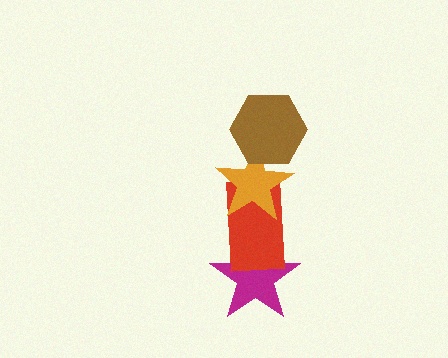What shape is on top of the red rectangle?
The orange star is on top of the red rectangle.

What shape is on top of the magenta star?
The red rectangle is on top of the magenta star.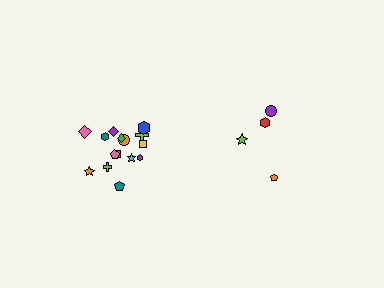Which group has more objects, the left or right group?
The left group.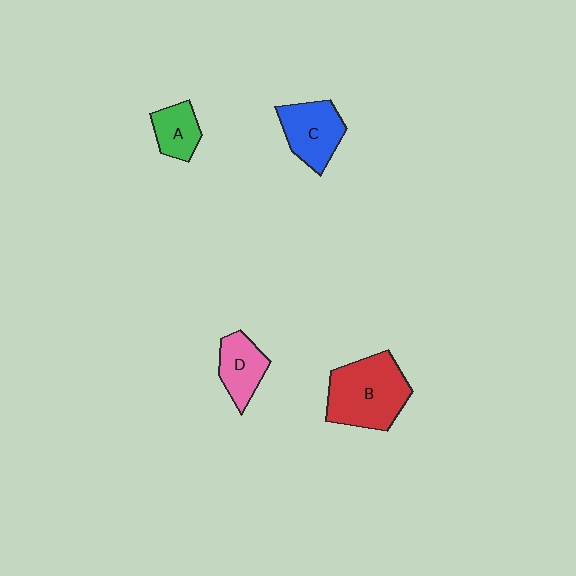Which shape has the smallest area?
Shape A (green).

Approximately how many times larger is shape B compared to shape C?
Approximately 1.5 times.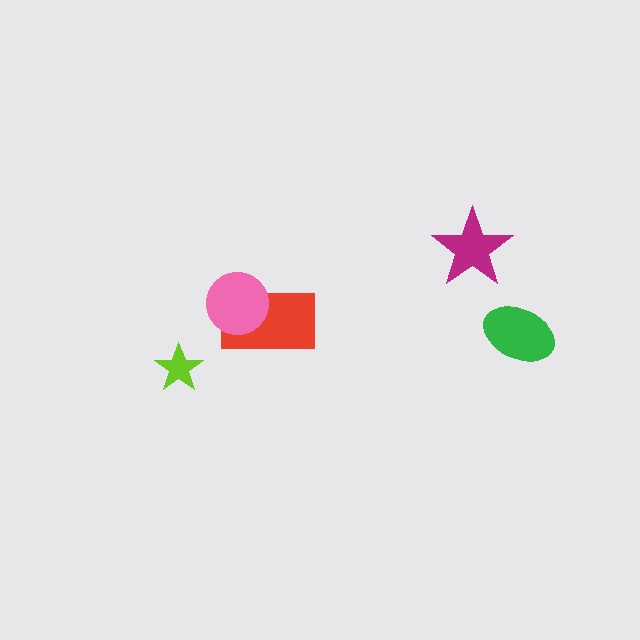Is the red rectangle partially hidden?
Yes, it is partially covered by another shape.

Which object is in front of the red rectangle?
The pink circle is in front of the red rectangle.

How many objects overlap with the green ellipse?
0 objects overlap with the green ellipse.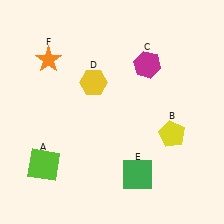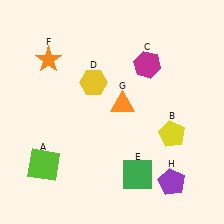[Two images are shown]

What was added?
An orange triangle (G), a purple pentagon (H) were added in Image 2.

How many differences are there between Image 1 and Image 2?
There are 2 differences between the two images.